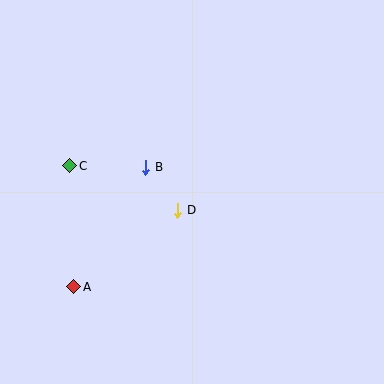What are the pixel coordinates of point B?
Point B is at (146, 168).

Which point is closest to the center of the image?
Point D at (178, 210) is closest to the center.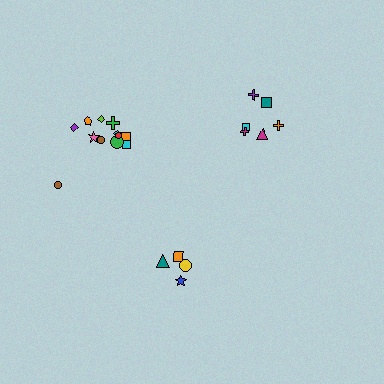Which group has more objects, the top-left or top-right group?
The top-left group.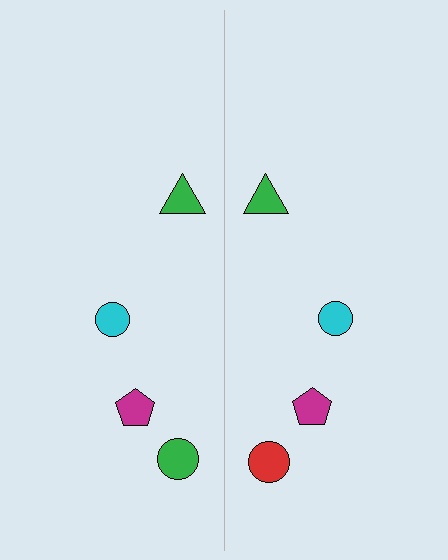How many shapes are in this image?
There are 8 shapes in this image.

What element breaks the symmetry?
The red circle on the right side breaks the symmetry — its mirror counterpart is green.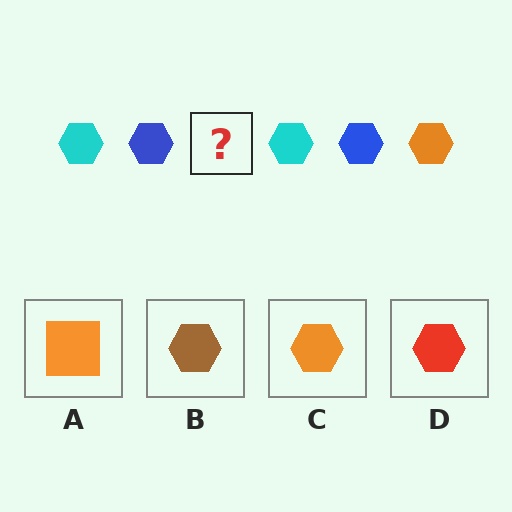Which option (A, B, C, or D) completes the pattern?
C.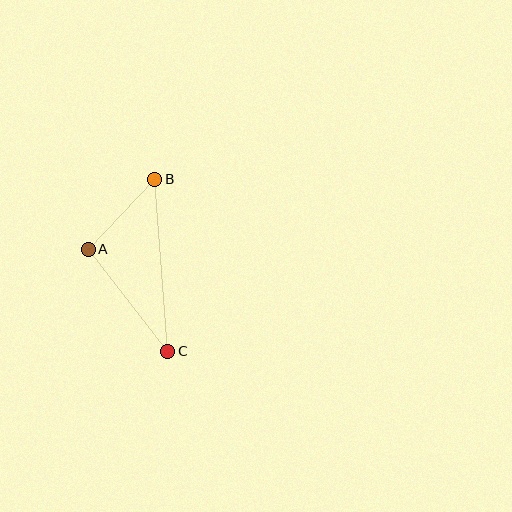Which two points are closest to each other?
Points A and B are closest to each other.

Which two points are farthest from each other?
Points B and C are farthest from each other.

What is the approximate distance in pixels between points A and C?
The distance between A and C is approximately 130 pixels.